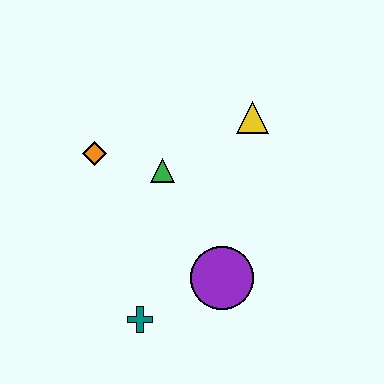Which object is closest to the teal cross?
The purple circle is closest to the teal cross.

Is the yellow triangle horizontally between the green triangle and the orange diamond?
No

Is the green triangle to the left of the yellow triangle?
Yes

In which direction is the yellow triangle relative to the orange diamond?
The yellow triangle is to the right of the orange diamond.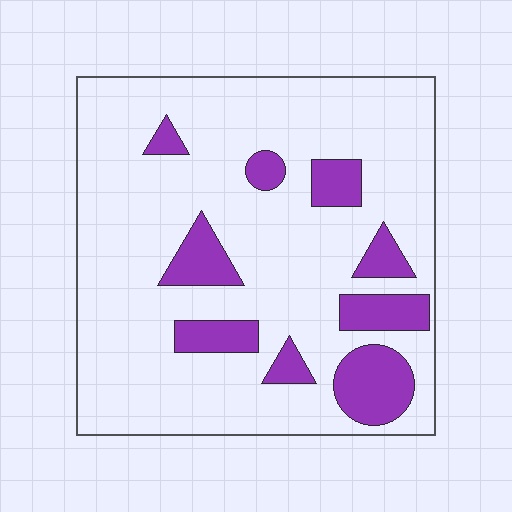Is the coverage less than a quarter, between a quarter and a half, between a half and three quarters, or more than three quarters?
Less than a quarter.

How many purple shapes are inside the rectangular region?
9.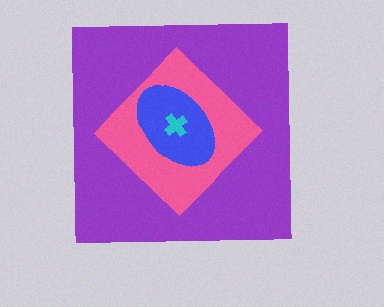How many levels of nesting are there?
4.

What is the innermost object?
The cyan cross.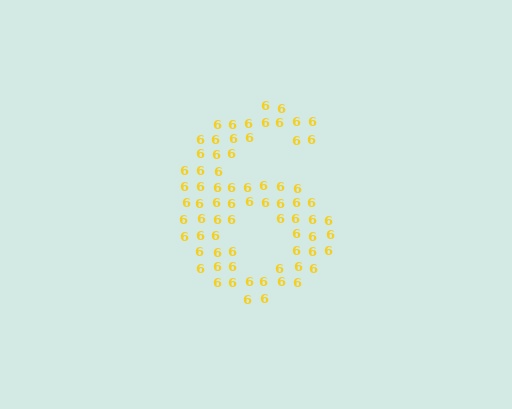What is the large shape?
The large shape is the digit 6.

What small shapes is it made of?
It is made of small digit 6's.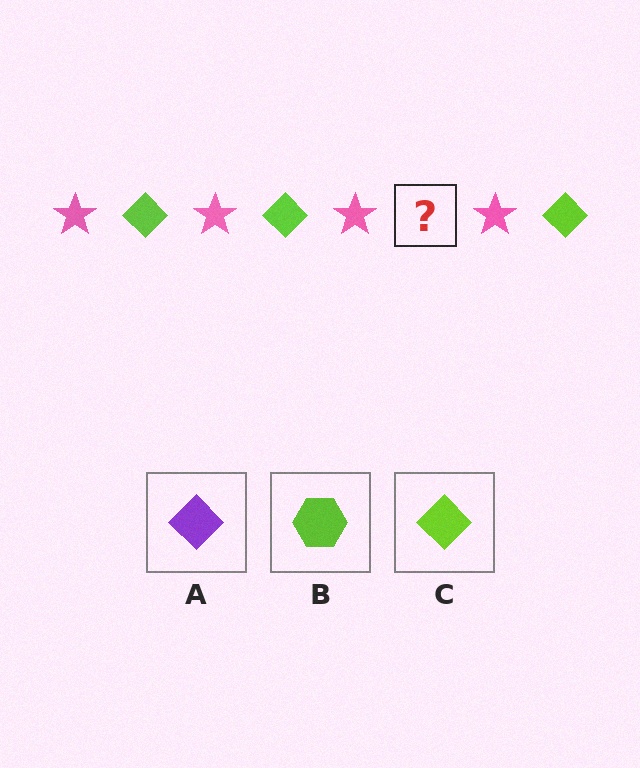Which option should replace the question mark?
Option C.